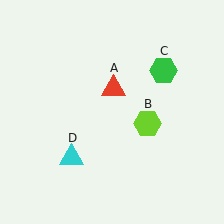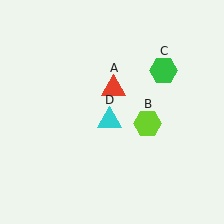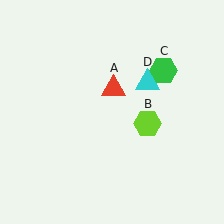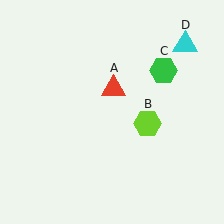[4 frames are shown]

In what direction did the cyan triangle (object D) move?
The cyan triangle (object D) moved up and to the right.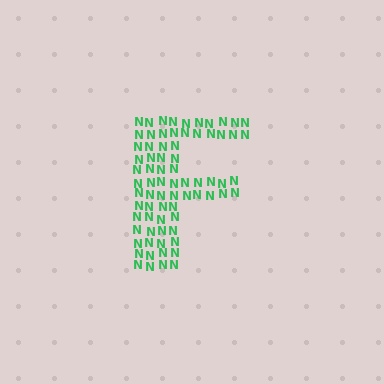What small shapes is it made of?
It is made of small letter N's.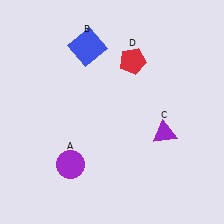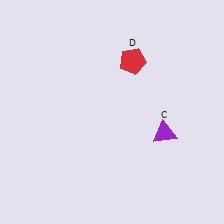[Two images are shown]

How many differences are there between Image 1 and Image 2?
There are 2 differences between the two images.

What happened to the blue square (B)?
The blue square (B) was removed in Image 2. It was in the top-left area of Image 1.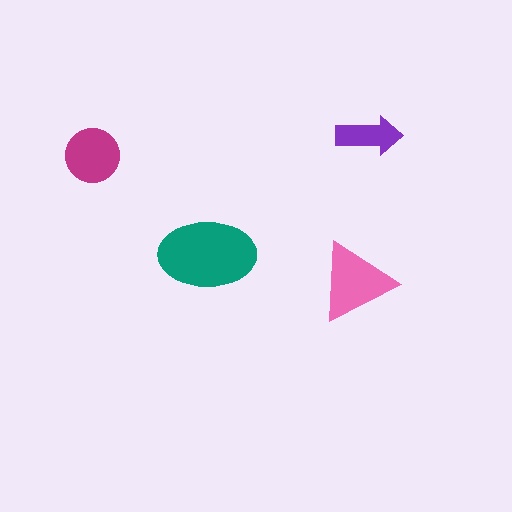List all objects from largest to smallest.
The teal ellipse, the pink triangle, the magenta circle, the purple arrow.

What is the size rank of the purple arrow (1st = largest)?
4th.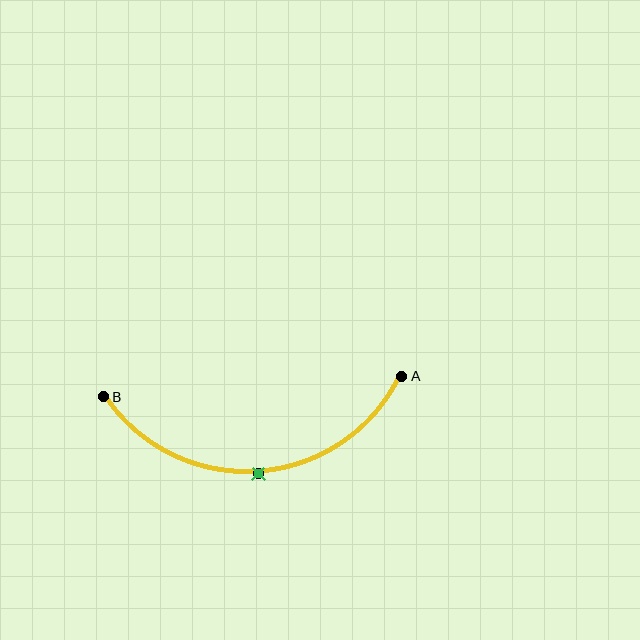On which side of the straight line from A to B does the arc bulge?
The arc bulges below the straight line connecting A and B.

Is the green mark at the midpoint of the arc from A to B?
Yes. The green mark lies on the arc at equal arc-length from both A and B — it is the arc midpoint.